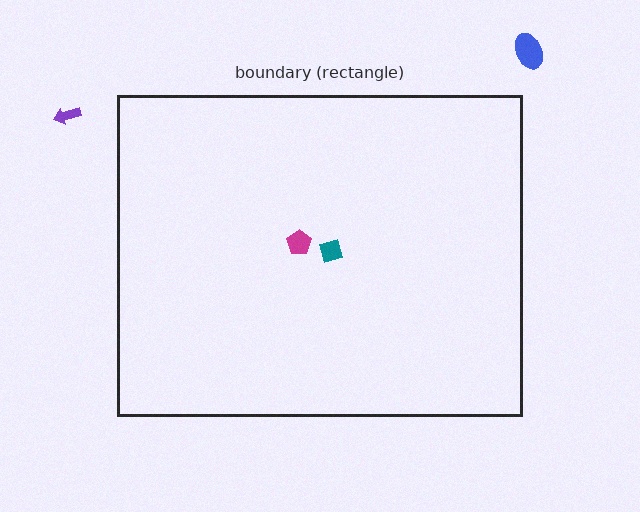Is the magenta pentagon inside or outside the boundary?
Inside.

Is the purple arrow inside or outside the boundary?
Outside.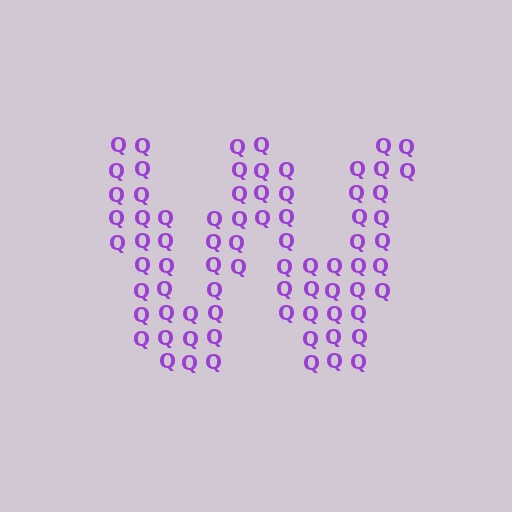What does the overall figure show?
The overall figure shows the letter W.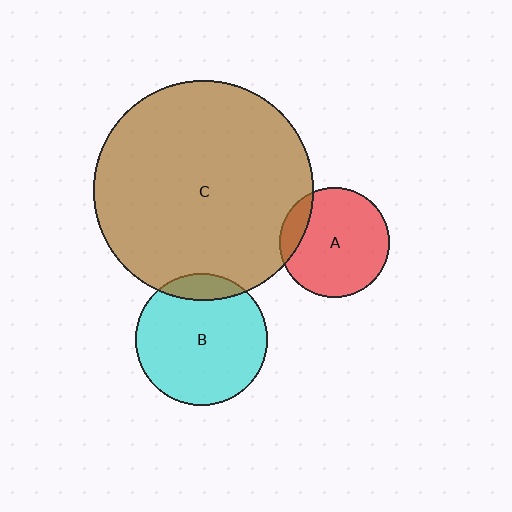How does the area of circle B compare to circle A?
Approximately 1.4 times.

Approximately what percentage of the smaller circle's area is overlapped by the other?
Approximately 10%.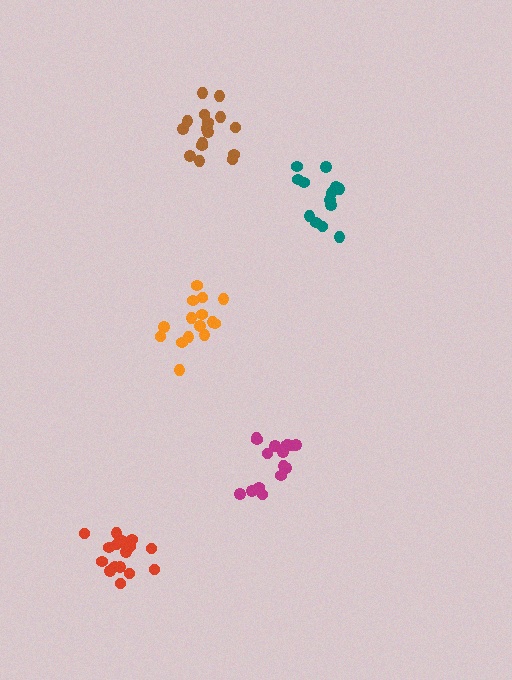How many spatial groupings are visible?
There are 5 spatial groupings.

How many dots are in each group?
Group 1: 13 dots, Group 2: 16 dots, Group 3: 17 dots, Group 4: 15 dots, Group 5: 16 dots (77 total).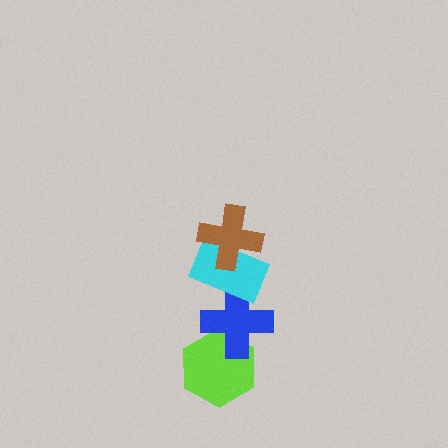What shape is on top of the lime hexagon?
The blue cross is on top of the lime hexagon.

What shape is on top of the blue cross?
The cyan rectangle is on top of the blue cross.